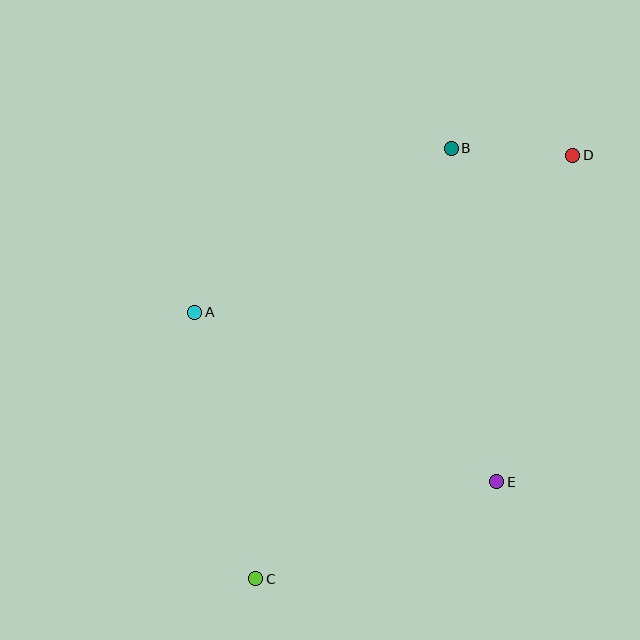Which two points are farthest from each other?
Points C and D are farthest from each other.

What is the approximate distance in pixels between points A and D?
The distance between A and D is approximately 409 pixels.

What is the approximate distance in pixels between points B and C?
The distance between B and C is approximately 473 pixels.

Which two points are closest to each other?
Points B and D are closest to each other.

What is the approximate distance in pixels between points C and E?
The distance between C and E is approximately 260 pixels.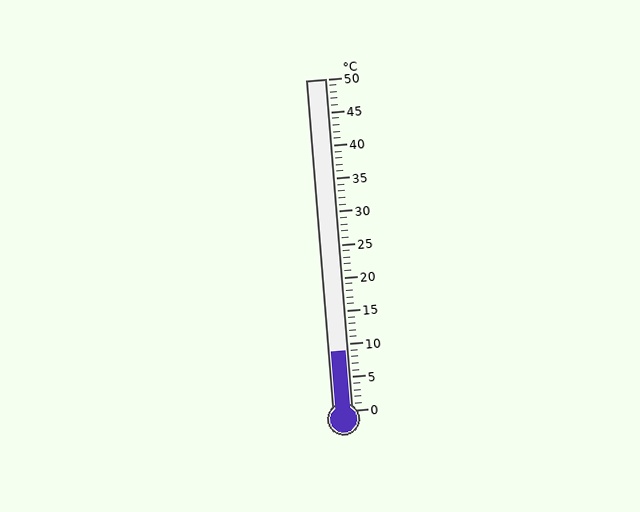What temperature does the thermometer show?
The thermometer shows approximately 9°C.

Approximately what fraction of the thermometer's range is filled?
The thermometer is filled to approximately 20% of its range.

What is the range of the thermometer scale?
The thermometer scale ranges from 0°C to 50°C.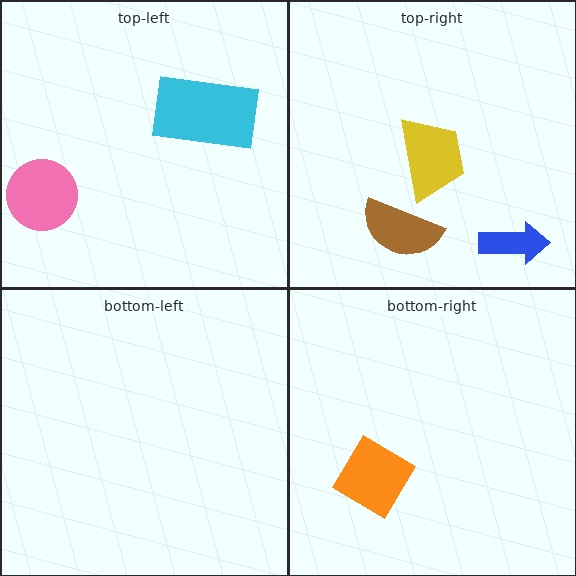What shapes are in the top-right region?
The brown semicircle, the yellow trapezoid, the blue arrow.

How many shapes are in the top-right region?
3.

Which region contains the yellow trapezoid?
The top-right region.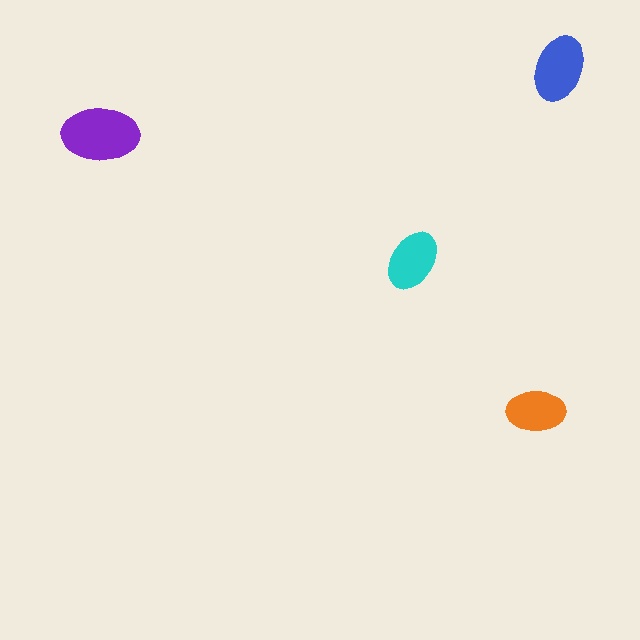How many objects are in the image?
There are 4 objects in the image.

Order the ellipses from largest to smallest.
the purple one, the blue one, the cyan one, the orange one.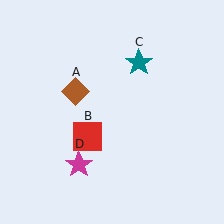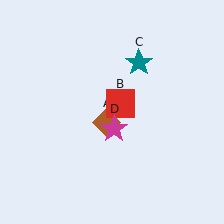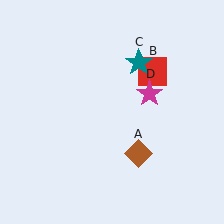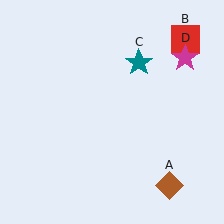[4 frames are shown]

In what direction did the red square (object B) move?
The red square (object B) moved up and to the right.